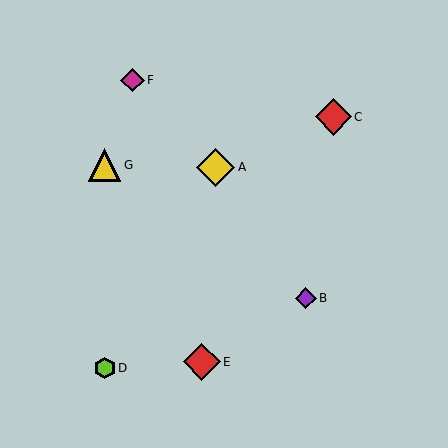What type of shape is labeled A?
Shape A is a yellow diamond.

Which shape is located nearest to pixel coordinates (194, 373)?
The red diamond (labeled E) at (202, 362) is nearest to that location.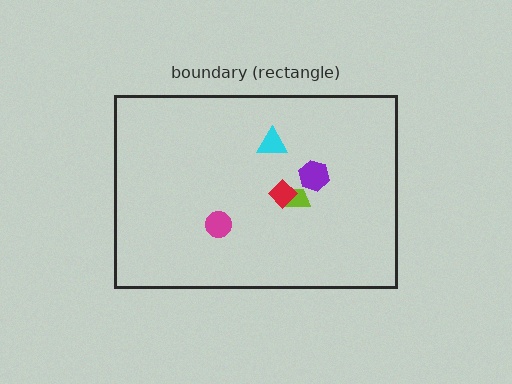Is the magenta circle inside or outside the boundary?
Inside.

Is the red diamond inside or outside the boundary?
Inside.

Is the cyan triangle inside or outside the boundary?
Inside.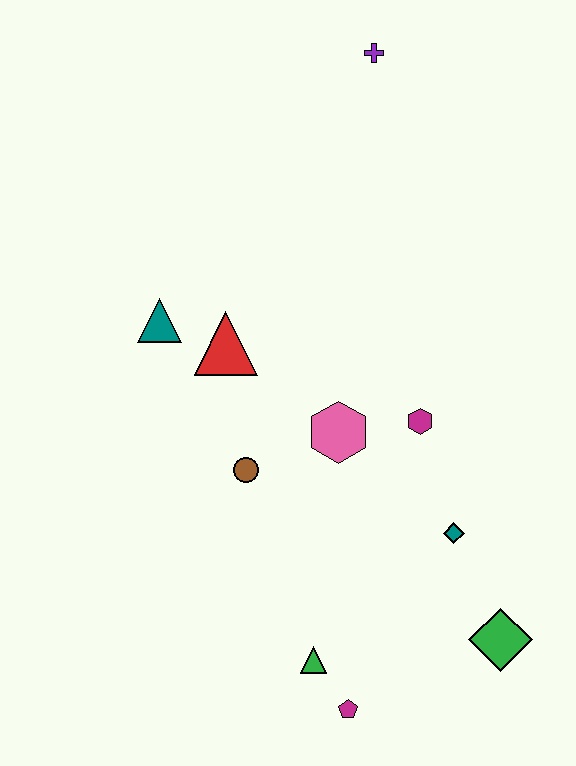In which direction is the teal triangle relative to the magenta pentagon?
The teal triangle is above the magenta pentagon.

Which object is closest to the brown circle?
The pink hexagon is closest to the brown circle.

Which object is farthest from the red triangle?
The green diamond is farthest from the red triangle.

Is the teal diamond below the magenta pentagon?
No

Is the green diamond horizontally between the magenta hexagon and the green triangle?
No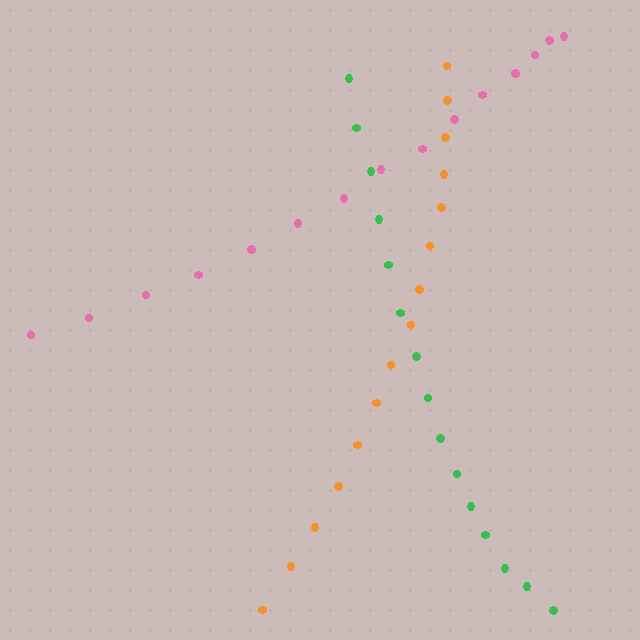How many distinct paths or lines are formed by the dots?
There are 3 distinct paths.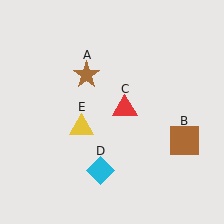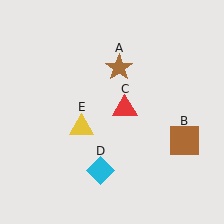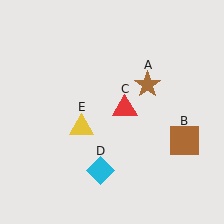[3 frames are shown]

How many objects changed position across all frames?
1 object changed position: brown star (object A).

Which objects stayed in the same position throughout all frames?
Brown square (object B) and red triangle (object C) and cyan diamond (object D) and yellow triangle (object E) remained stationary.